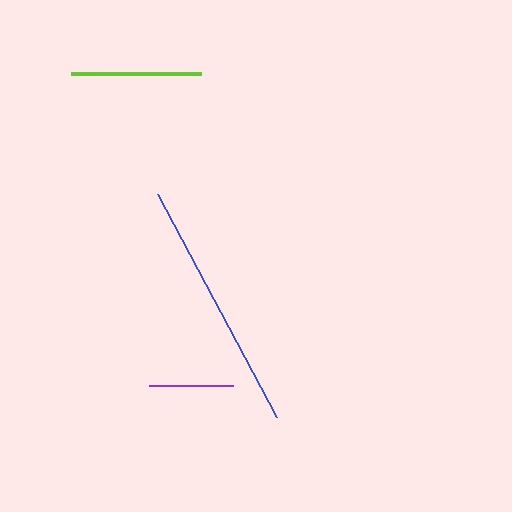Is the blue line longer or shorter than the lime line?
The blue line is longer than the lime line.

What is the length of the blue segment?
The blue segment is approximately 253 pixels long.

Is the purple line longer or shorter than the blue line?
The blue line is longer than the purple line.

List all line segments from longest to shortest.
From longest to shortest: blue, lime, purple.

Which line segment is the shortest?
The purple line is the shortest at approximately 84 pixels.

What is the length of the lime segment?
The lime segment is approximately 129 pixels long.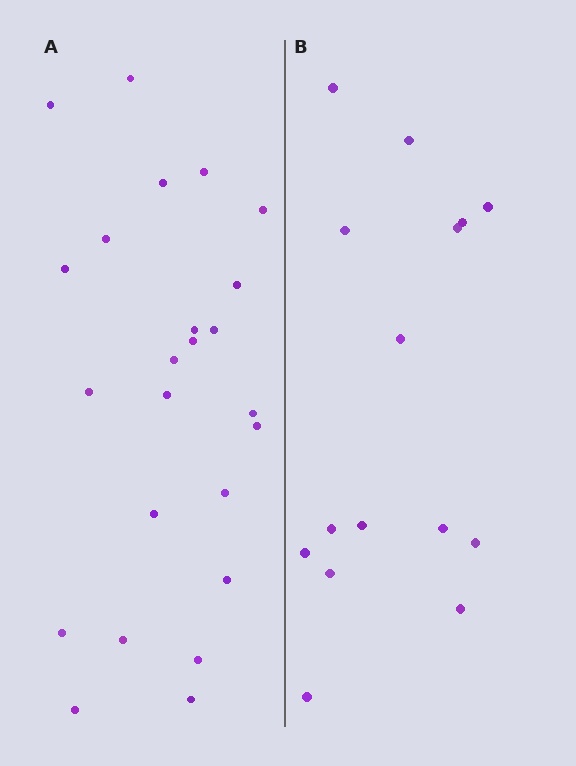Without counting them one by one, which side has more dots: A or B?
Region A (the left region) has more dots.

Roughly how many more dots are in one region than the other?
Region A has roughly 8 or so more dots than region B.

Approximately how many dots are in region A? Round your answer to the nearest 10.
About 20 dots. (The exact count is 24, which rounds to 20.)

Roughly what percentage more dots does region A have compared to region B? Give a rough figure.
About 60% more.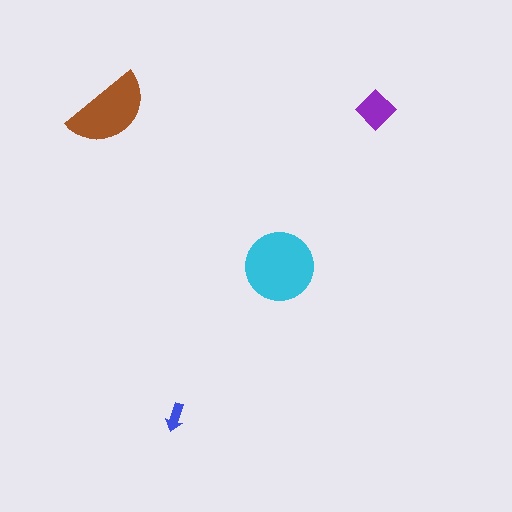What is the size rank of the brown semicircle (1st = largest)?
2nd.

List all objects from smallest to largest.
The blue arrow, the purple diamond, the brown semicircle, the cyan circle.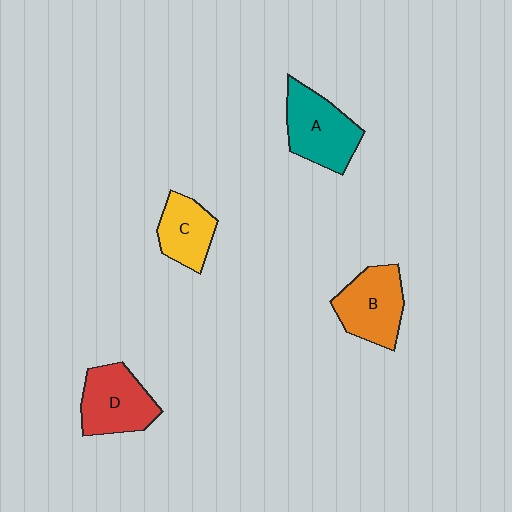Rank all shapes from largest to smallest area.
From largest to smallest: A (teal), D (red), B (orange), C (yellow).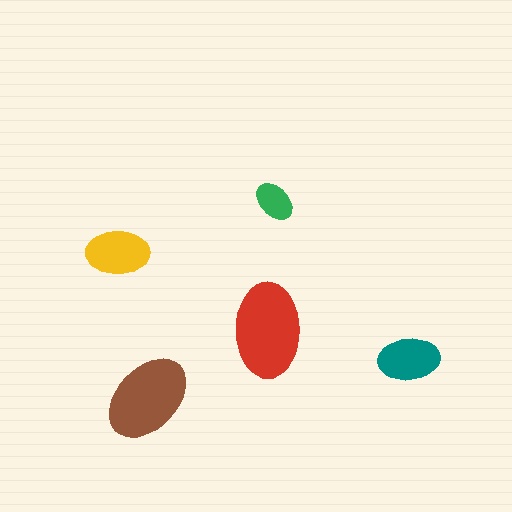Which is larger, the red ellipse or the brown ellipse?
The red one.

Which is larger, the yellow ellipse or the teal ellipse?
The yellow one.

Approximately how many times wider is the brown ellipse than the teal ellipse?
About 1.5 times wider.